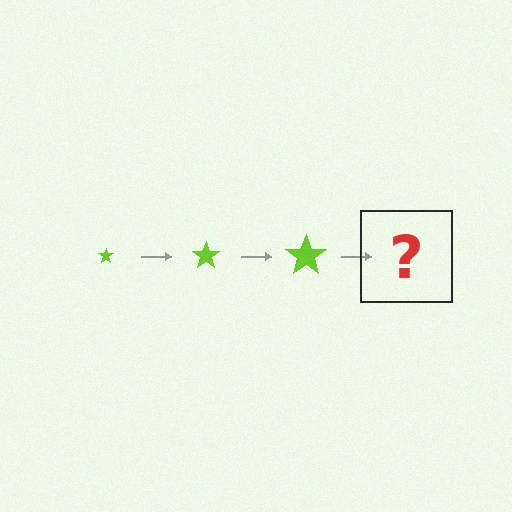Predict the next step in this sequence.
The next step is a lime star, larger than the previous one.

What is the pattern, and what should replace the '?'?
The pattern is that the star gets progressively larger each step. The '?' should be a lime star, larger than the previous one.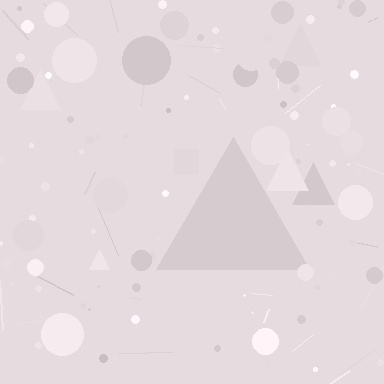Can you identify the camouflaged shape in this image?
The camouflaged shape is a triangle.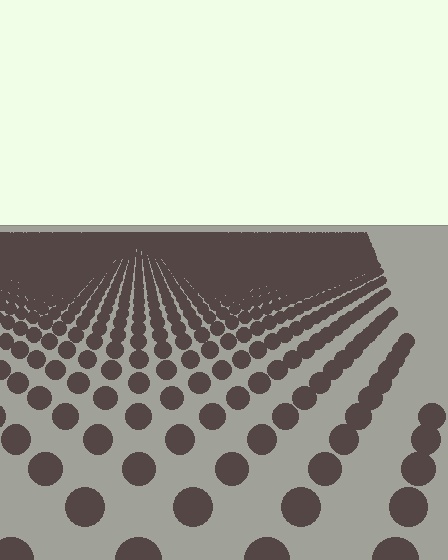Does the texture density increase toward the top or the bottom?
Density increases toward the top.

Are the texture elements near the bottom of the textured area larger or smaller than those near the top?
Larger. Near the bottom, elements are closer to the viewer and appear at a bigger on-screen size.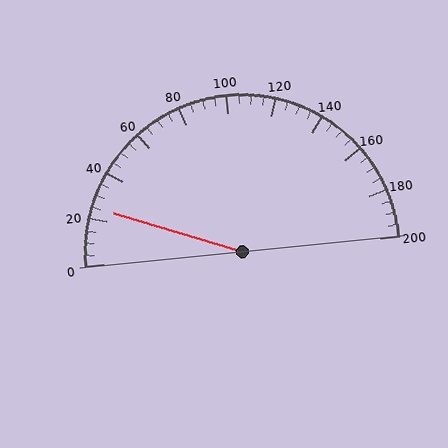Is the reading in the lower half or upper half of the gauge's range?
The reading is in the lower half of the range (0 to 200).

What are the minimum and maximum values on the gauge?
The gauge ranges from 0 to 200.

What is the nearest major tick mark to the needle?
The nearest major tick mark is 20.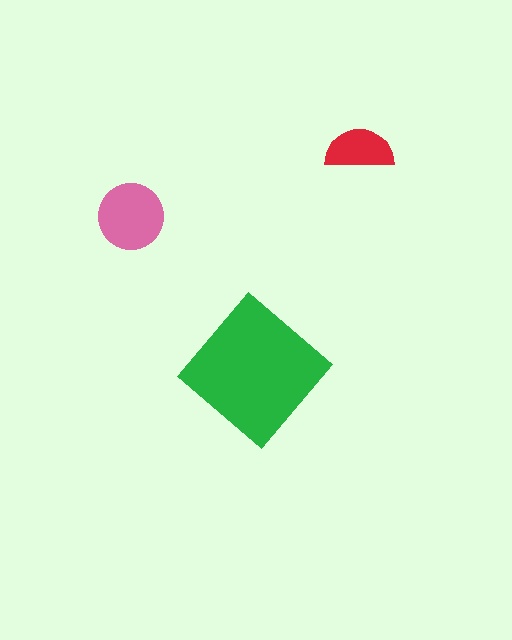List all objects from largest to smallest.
The green diamond, the pink circle, the red semicircle.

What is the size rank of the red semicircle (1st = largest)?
3rd.